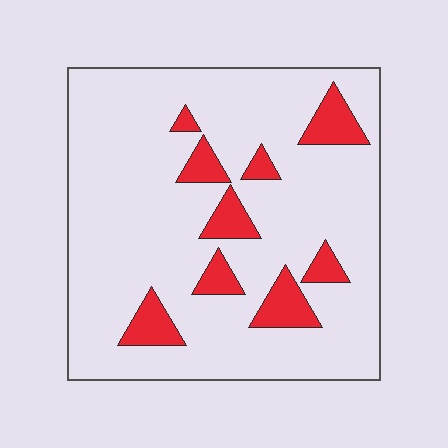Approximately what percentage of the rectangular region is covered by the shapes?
Approximately 15%.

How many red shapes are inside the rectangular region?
9.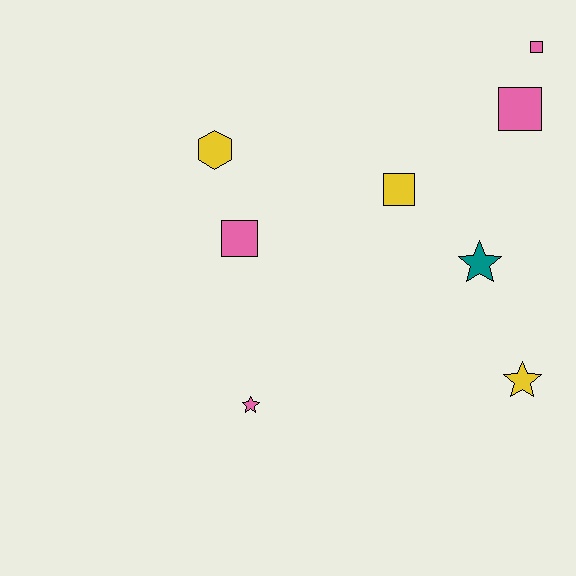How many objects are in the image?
There are 8 objects.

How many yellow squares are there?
There is 1 yellow square.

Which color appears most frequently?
Pink, with 4 objects.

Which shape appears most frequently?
Square, with 4 objects.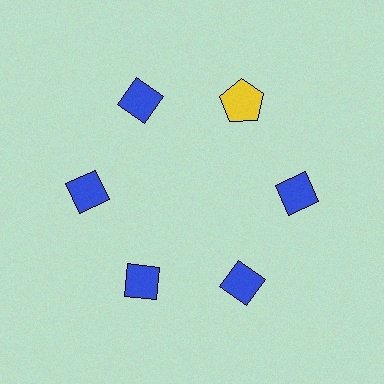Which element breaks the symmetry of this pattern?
The yellow pentagon at roughly the 1 o'clock position breaks the symmetry. All other shapes are blue diamonds.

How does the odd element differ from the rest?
It differs in both color (yellow instead of blue) and shape (pentagon instead of diamond).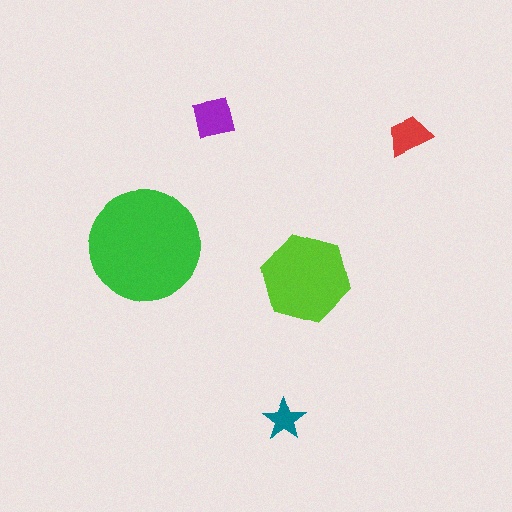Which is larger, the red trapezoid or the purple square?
The purple square.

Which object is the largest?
The green circle.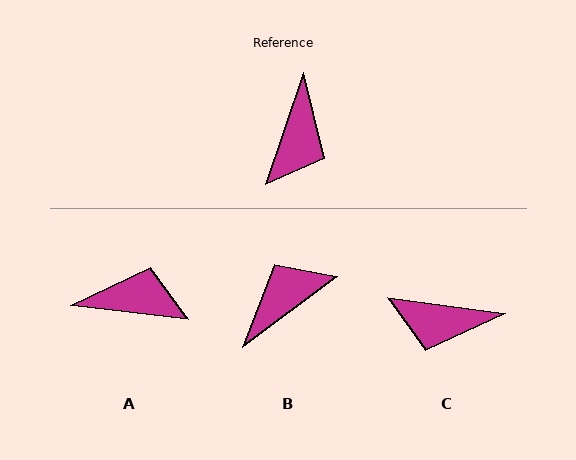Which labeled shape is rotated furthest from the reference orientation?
B, about 146 degrees away.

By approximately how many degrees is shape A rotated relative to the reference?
Approximately 102 degrees counter-clockwise.